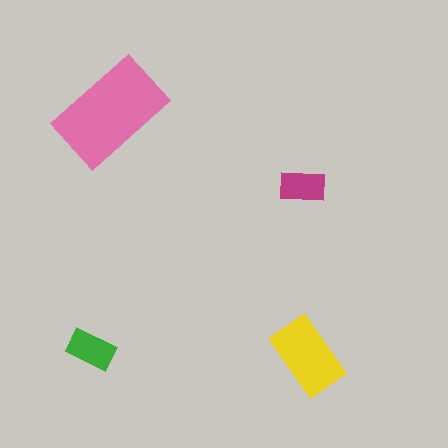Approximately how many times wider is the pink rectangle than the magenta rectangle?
About 2.5 times wider.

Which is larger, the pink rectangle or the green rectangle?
The pink one.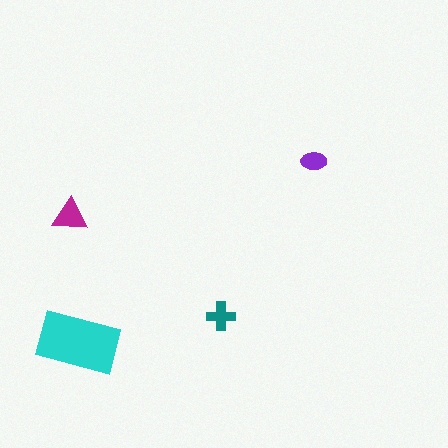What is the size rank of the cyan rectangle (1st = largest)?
1st.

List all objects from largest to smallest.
The cyan rectangle, the magenta triangle, the teal cross, the purple ellipse.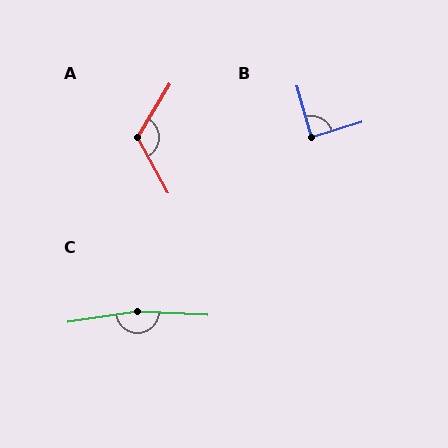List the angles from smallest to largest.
B (89°), A (120°), C (168°).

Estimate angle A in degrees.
Approximately 120 degrees.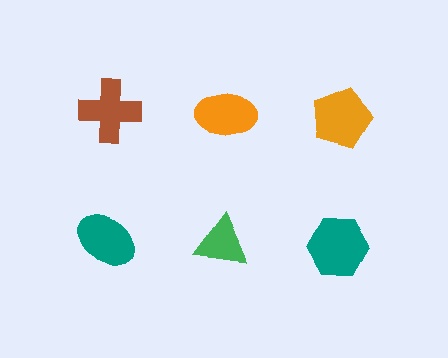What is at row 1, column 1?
A brown cross.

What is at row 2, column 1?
A teal ellipse.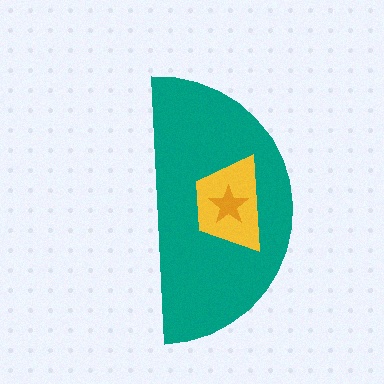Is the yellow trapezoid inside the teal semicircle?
Yes.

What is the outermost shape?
The teal semicircle.